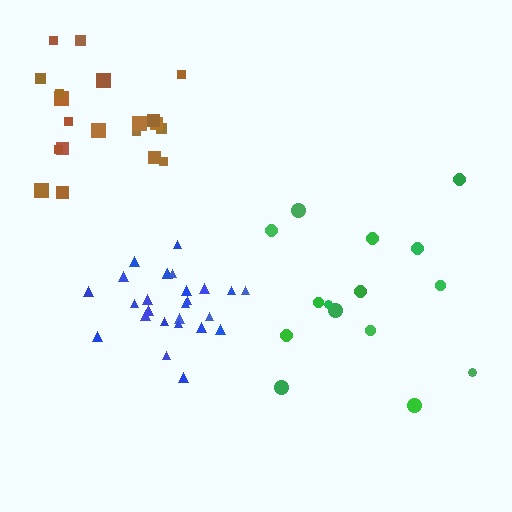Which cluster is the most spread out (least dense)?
Green.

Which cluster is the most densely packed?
Blue.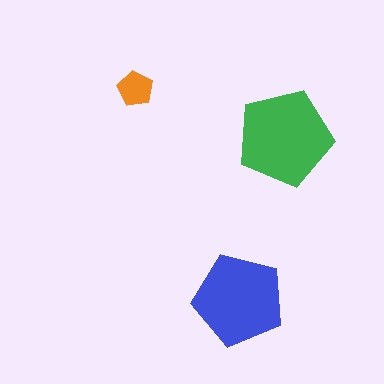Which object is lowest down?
The blue pentagon is bottommost.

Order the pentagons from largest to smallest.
the green one, the blue one, the orange one.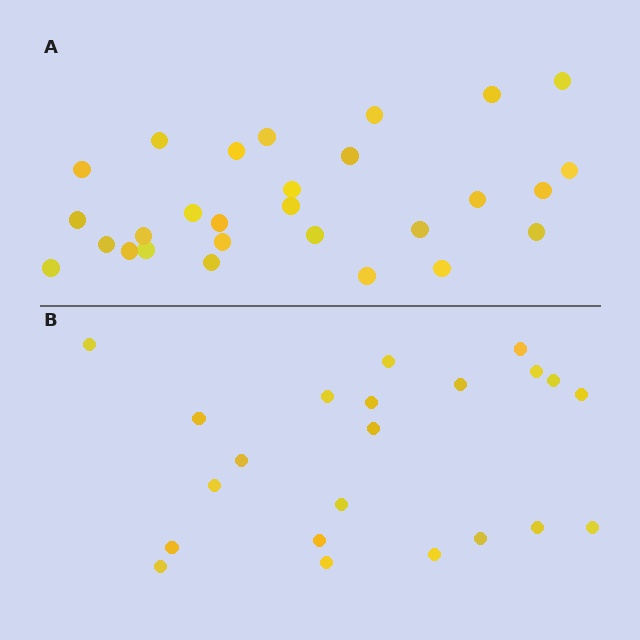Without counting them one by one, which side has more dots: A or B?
Region A (the top region) has more dots.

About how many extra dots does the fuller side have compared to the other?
Region A has about 6 more dots than region B.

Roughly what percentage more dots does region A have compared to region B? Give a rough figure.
About 25% more.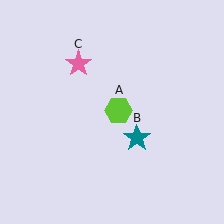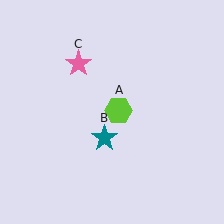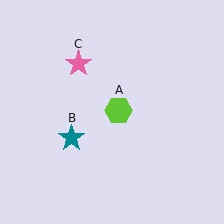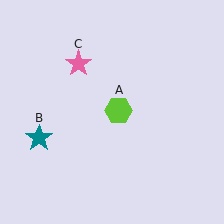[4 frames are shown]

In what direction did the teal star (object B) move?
The teal star (object B) moved left.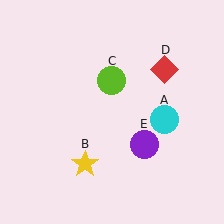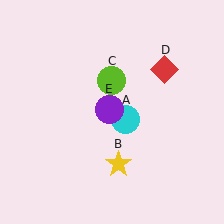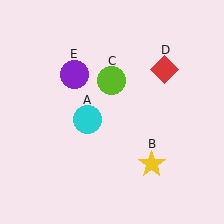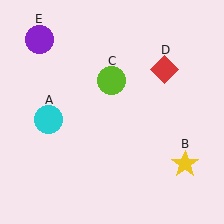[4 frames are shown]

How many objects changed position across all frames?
3 objects changed position: cyan circle (object A), yellow star (object B), purple circle (object E).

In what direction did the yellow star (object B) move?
The yellow star (object B) moved right.